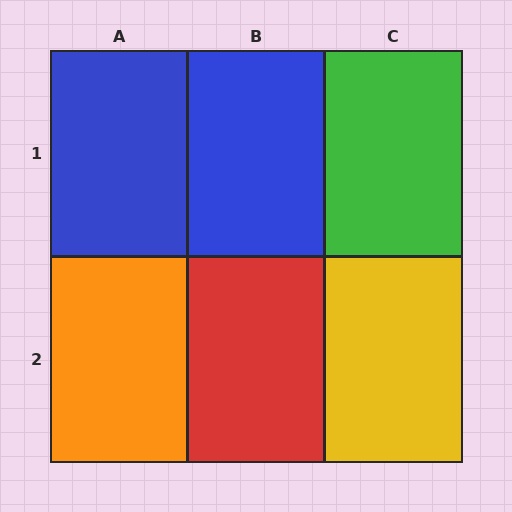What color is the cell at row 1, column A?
Blue.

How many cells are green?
1 cell is green.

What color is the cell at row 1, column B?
Blue.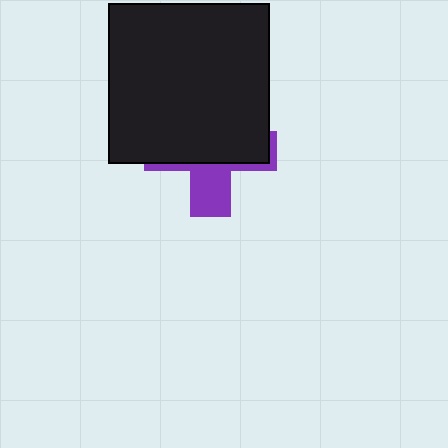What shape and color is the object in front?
The object in front is a black square.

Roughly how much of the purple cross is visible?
A small part of it is visible (roughly 35%).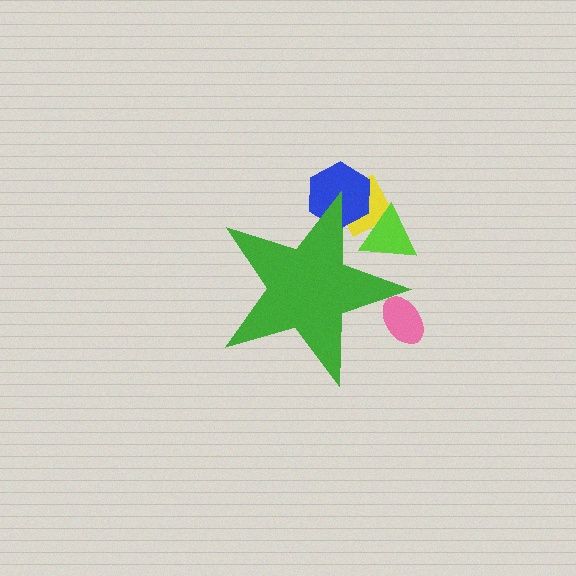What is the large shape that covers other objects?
A green star.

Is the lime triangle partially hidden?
Yes, the lime triangle is partially hidden behind the green star.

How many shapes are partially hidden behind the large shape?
4 shapes are partially hidden.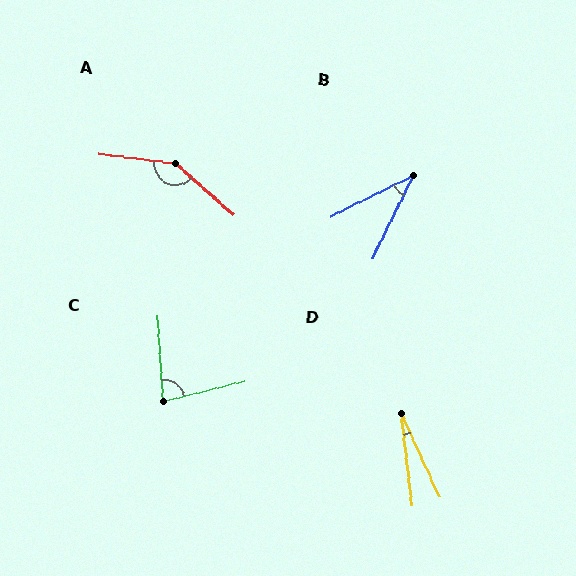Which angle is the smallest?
D, at approximately 18 degrees.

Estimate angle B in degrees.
Approximately 38 degrees.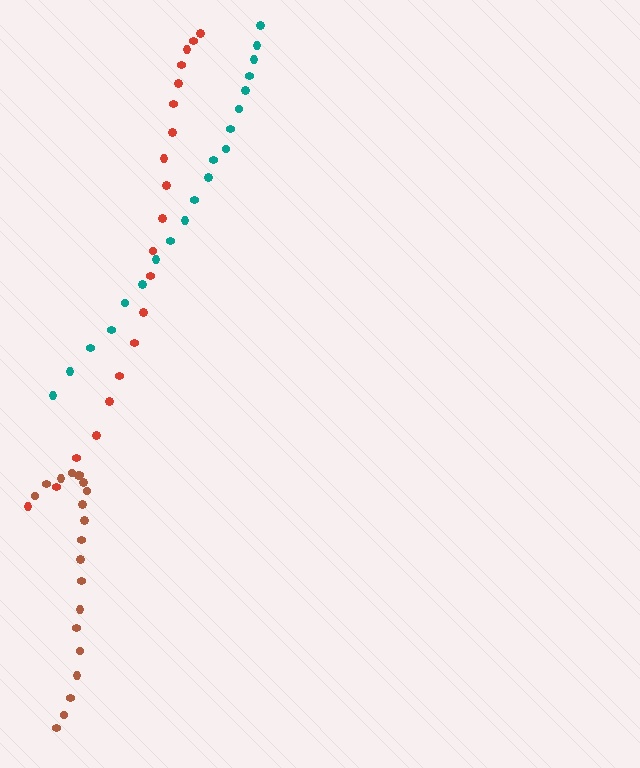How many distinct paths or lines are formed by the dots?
There are 3 distinct paths.